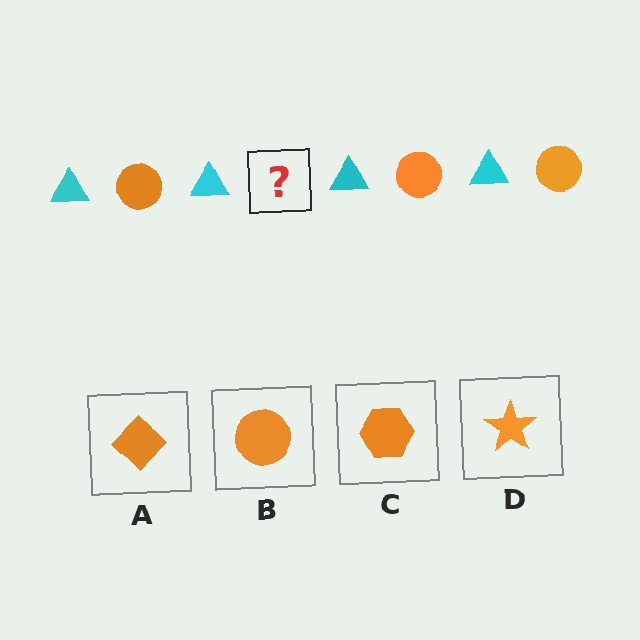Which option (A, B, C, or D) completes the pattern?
B.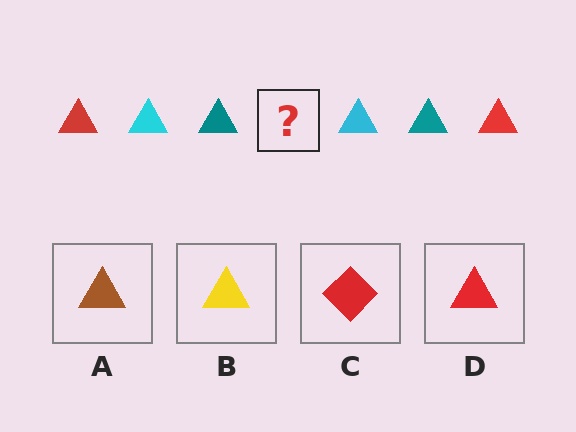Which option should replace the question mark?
Option D.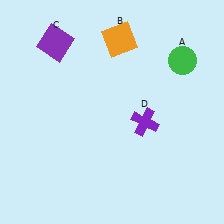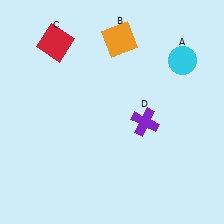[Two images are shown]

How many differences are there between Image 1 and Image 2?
There are 2 differences between the two images.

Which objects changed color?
A changed from green to cyan. C changed from purple to red.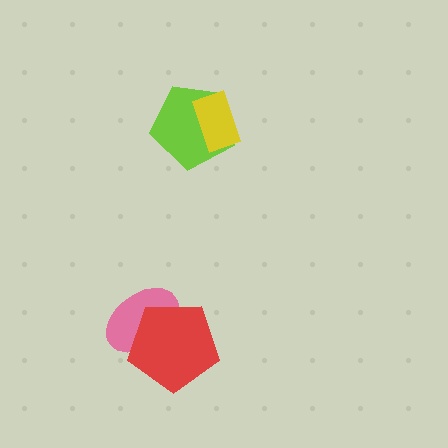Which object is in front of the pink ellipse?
The red pentagon is in front of the pink ellipse.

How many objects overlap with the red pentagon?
1 object overlaps with the red pentagon.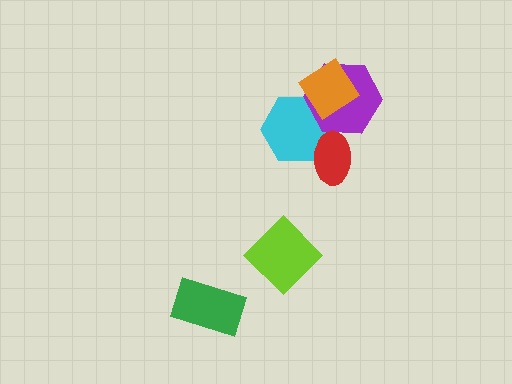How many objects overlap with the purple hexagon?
2 objects overlap with the purple hexagon.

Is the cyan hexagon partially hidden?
Yes, it is partially covered by another shape.